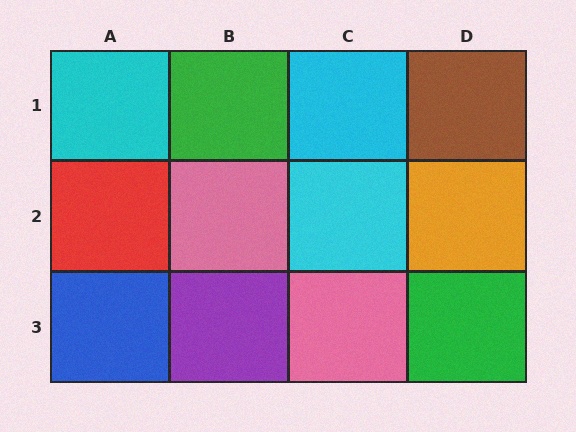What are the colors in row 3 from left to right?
Blue, purple, pink, green.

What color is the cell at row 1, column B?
Green.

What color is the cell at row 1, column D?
Brown.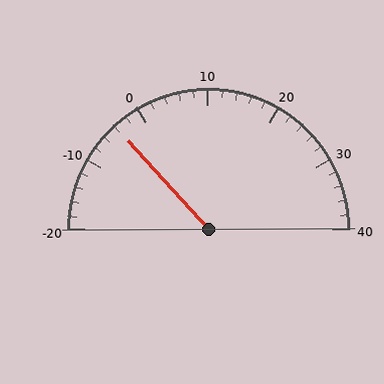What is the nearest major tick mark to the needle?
The nearest major tick mark is 0.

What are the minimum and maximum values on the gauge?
The gauge ranges from -20 to 40.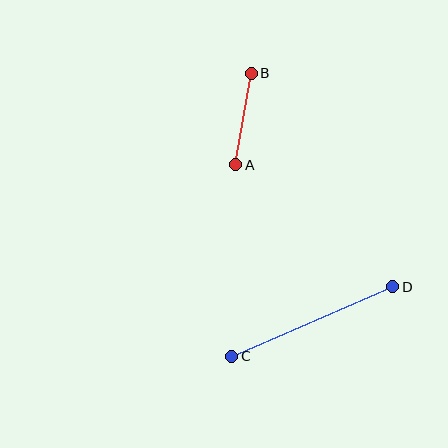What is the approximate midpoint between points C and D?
The midpoint is at approximately (312, 322) pixels.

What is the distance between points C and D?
The distance is approximately 176 pixels.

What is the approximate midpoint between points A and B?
The midpoint is at approximately (243, 119) pixels.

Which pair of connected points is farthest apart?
Points C and D are farthest apart.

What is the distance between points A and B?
The distance is approximately 93 pixels.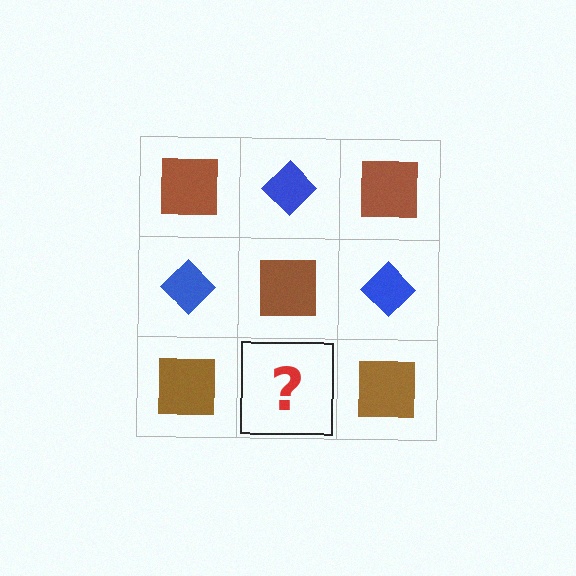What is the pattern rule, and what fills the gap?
The rule is that it alternates brown square and blue diamond in a checkerboard pattern. The gap should be filled with a blue diamond.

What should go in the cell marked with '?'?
The missing cell should contain a blue diamond.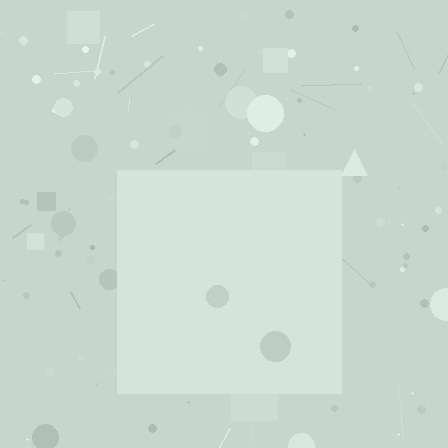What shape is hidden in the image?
A square is hidden in the image.